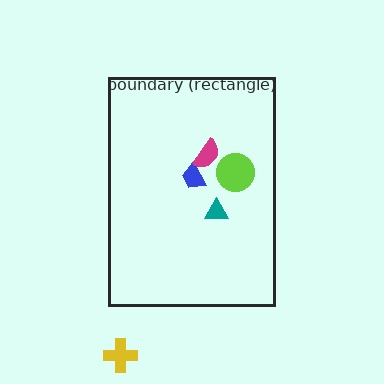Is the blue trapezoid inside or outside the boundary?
Inside.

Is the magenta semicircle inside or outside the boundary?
Inside.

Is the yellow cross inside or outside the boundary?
Outside.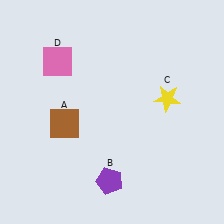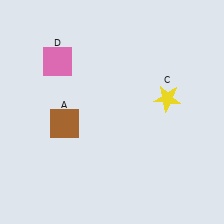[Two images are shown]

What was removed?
The purple pentagon (B) was removed in Image 2.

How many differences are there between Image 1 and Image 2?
There is 1 difference between the two images.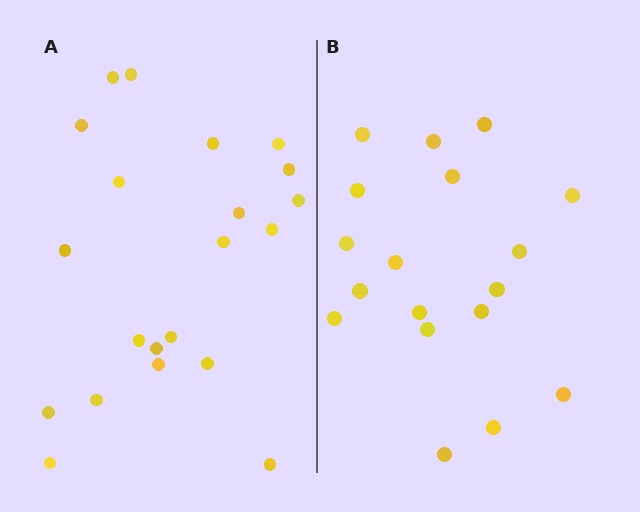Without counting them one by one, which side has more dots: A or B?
Region A (the left region) has more dots.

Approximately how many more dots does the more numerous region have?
Region A has just a few more — roughly 2 or 3 more dots than region B.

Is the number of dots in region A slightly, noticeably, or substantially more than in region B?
Region A has only slightly more — the two regions are fairly close. The ratio is roughly 1.2 to 1.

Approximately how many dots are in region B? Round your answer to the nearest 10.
About 20 dots. (The exact count is 18, which rounds to 20.)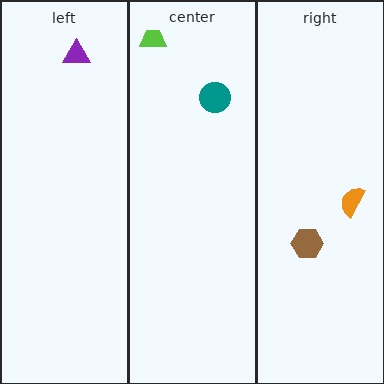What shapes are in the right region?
The brown hexagon, the orange semicircle.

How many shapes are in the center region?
2.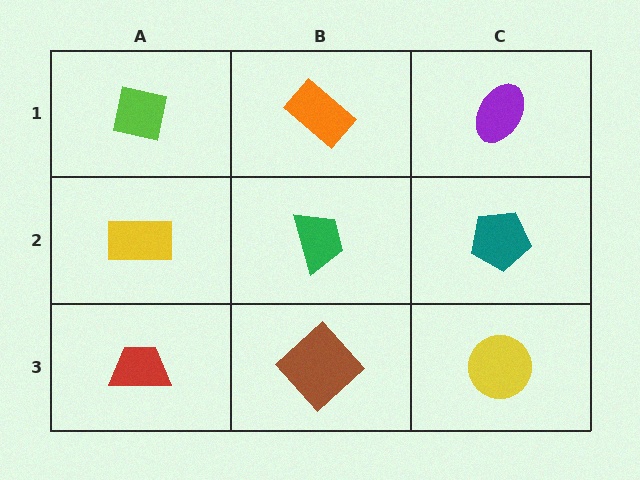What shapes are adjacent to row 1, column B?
A green trapezoid (row 2, column B), a lime square (row 1, column A), a purple ellipse (row 1, column C).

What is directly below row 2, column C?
A yellow circle.